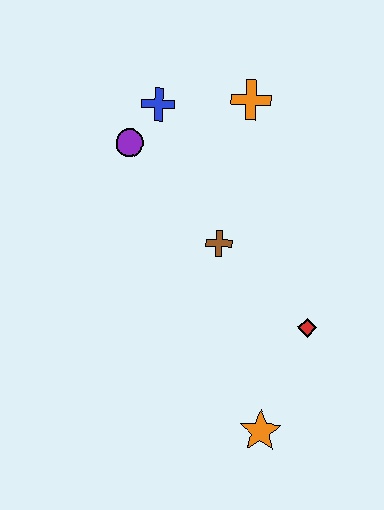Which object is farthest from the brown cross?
The orange star is farthest from the brown cross.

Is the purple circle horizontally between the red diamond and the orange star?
No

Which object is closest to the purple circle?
The blue cross is closest to the purple circle.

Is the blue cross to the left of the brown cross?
Yes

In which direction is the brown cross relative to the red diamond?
The brown cross is to the left of the red diamond.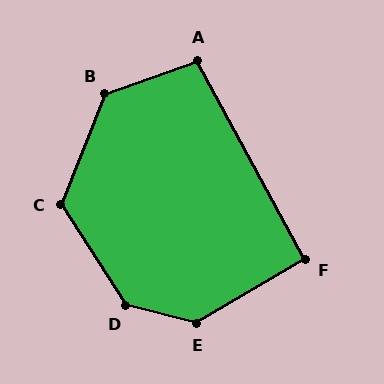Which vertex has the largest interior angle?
D, at approximately 137 degrees.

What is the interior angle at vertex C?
Approximately 126 degrees (obtuse).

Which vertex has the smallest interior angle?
F, at approximately 92 degrees.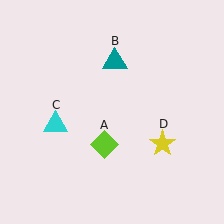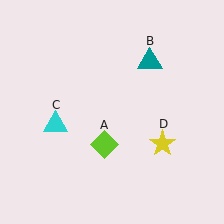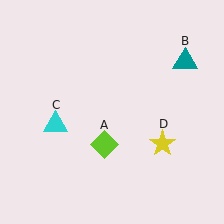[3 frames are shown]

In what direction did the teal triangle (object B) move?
The teal triangle (object B) moved right.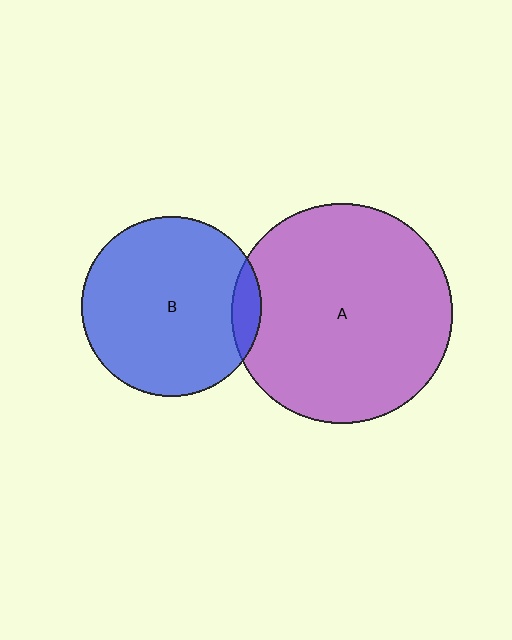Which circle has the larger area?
Circle A (purple).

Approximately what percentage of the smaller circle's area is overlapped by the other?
Approximately 10%.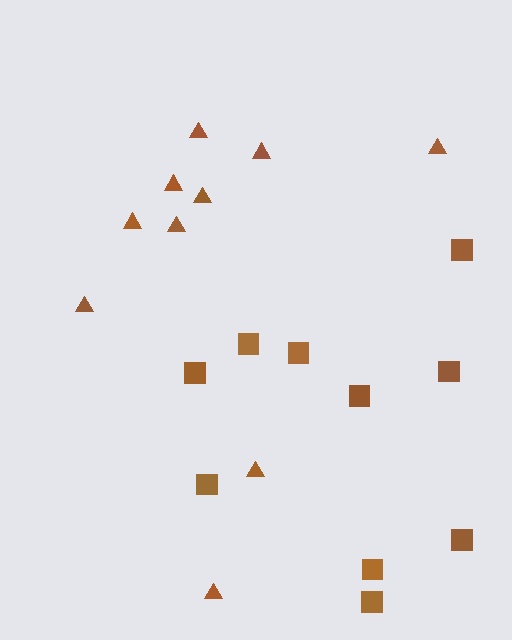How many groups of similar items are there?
There are 2 groups: one group of squares (10) and one group of triangles (10).